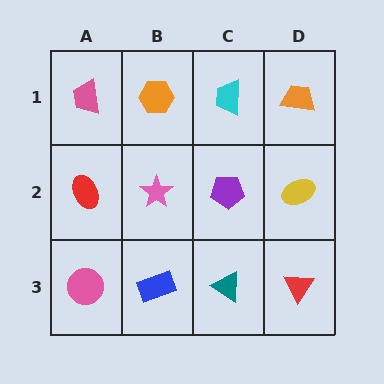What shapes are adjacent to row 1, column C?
A purple pentagon (row 2, column C), an orange hexagon (row 1, column B), an orange trapezoid (row 1, column D).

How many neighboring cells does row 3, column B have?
3.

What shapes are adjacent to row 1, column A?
A red ellipse (row 2, column A), an orange hexagon (row 1, column B).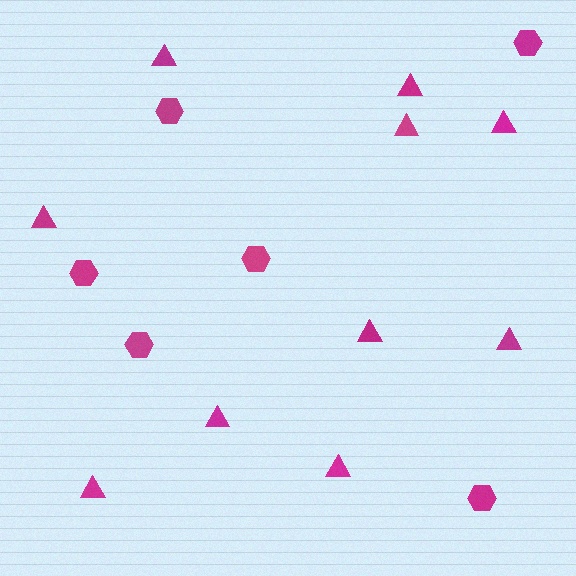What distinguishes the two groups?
There are 2 groups: one group of hexagons (6) and one group of triangles (10).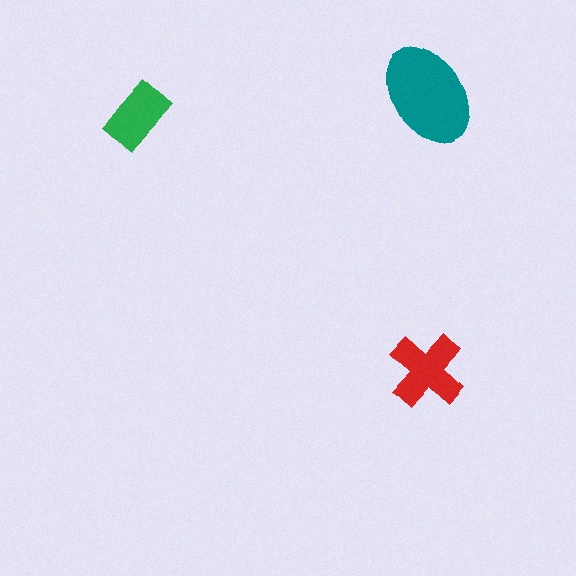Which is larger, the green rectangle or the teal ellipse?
The teal ellipse.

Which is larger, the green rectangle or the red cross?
The red cross.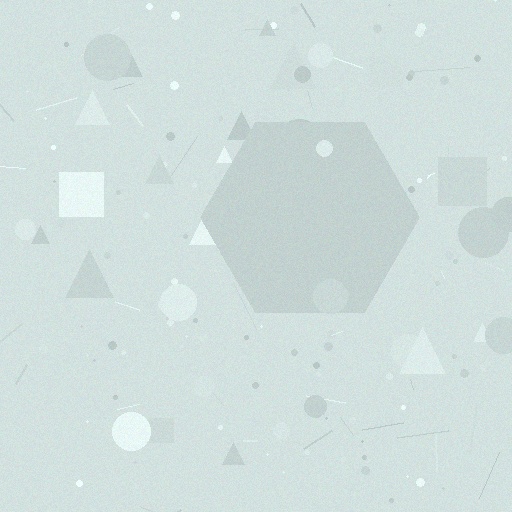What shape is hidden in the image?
A hexagon is hidden in the image.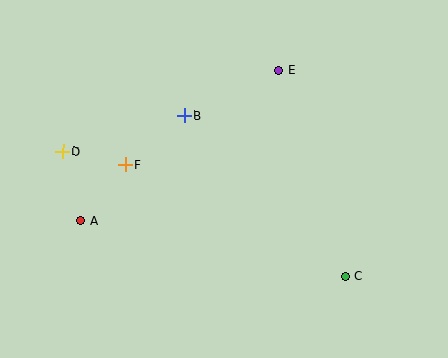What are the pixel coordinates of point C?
Point C is at (345, 276).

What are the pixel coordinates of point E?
Point E is at (279, 70).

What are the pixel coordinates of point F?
Point F is at (126, 165).